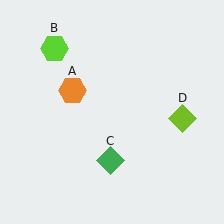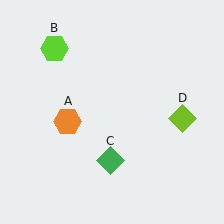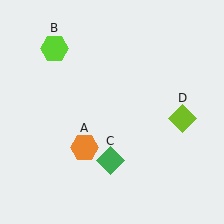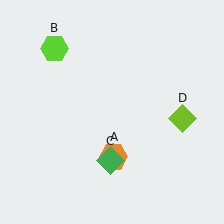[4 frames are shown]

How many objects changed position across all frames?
1 object changed position: orange hexagon (object A).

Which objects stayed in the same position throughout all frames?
Lime hexagon (object B) and green diamond (object C) and lime diamond (object D) remained stationary.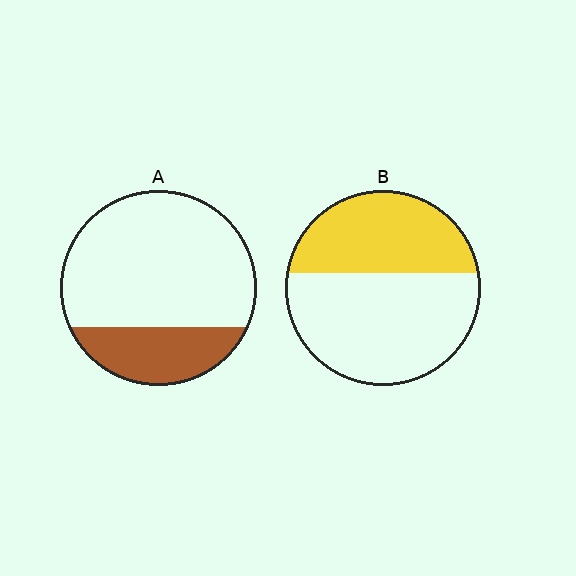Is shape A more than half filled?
No.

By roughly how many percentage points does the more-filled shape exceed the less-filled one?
By roughly 15 percentage points (B over A).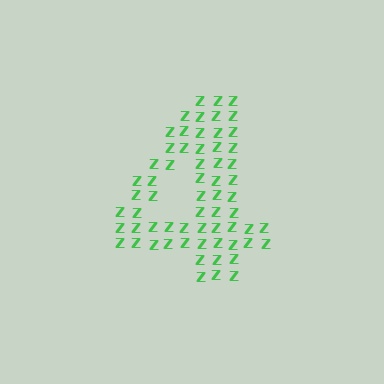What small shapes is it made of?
It is made of small letter Z's.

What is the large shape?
The large shape is the digit 4.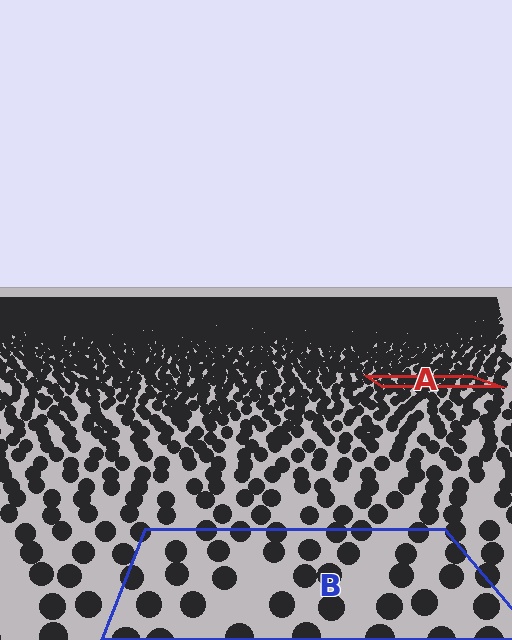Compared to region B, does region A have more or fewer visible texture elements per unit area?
Region A has more texture elements per unit area — they are packed more densely because it is farther away.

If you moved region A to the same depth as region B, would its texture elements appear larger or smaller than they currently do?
They would appear larger. At a closer depth, the same texture elements are projected at a bigger on-screen size.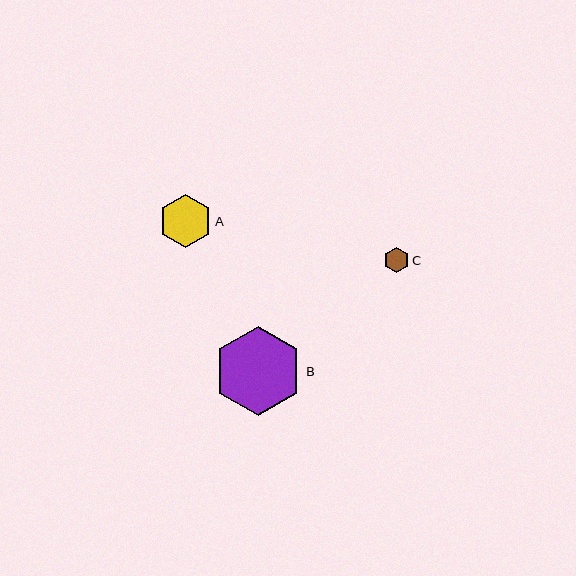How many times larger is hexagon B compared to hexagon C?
Hexagon B is approximately 3.6 times the size of hexagon C.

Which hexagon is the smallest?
Hexagon C is the smallest with a size of approximately 25 pixels.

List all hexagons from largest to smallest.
From largest to smallest: B, A, C.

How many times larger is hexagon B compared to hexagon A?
Hexagon B is approximately 1.7 times the size of hexagon A.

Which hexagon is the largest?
Hexagon B is the largest with a size of approximately 90 pixels.